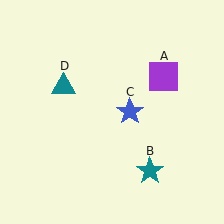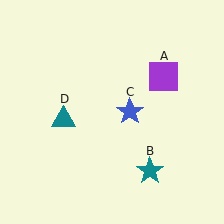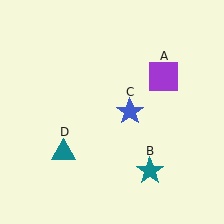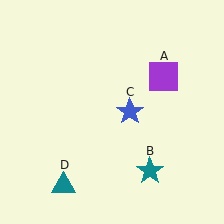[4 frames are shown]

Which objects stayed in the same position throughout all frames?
Purple square (object A) and teal star (object B) and blue star (object C) remained stationary.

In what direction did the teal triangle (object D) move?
The teal triangle (object D) moved down.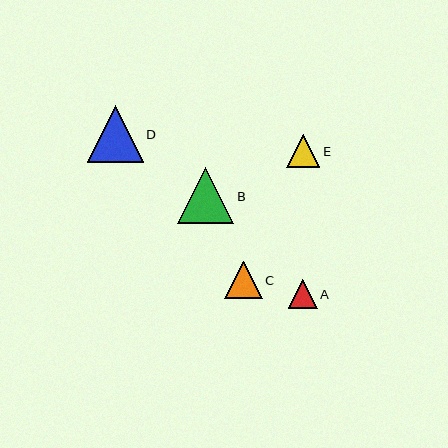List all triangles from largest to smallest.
From largest to smallest: B, D, C, E, A.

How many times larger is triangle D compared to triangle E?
Triangle D is approximately 1.7 times the size of triangle E.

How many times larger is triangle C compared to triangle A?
Triangle C is approximately 1.3 times the size of triangle A.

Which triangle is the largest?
Triangle B is the largest with a size of approximately 56 pixels.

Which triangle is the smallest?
Triangle A is the smallest with a size of approximately 29 pixels.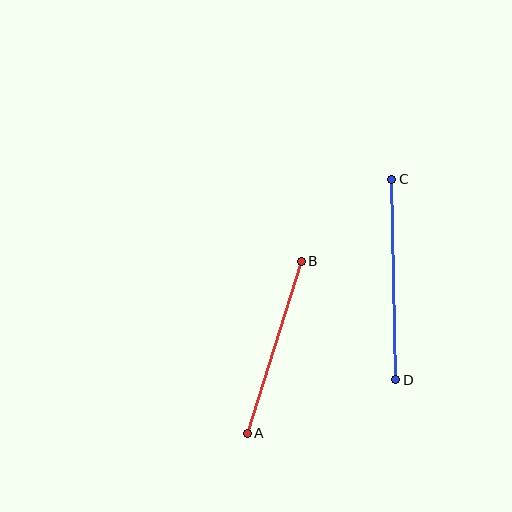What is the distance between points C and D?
The distance is approximately 201 pixels.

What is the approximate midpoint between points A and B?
The midpoint is at approximately (274, 347) pixels.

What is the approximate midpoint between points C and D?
The midpoint is at approximately (394, 279) pixels.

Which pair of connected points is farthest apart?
Points C and D are farthest apart.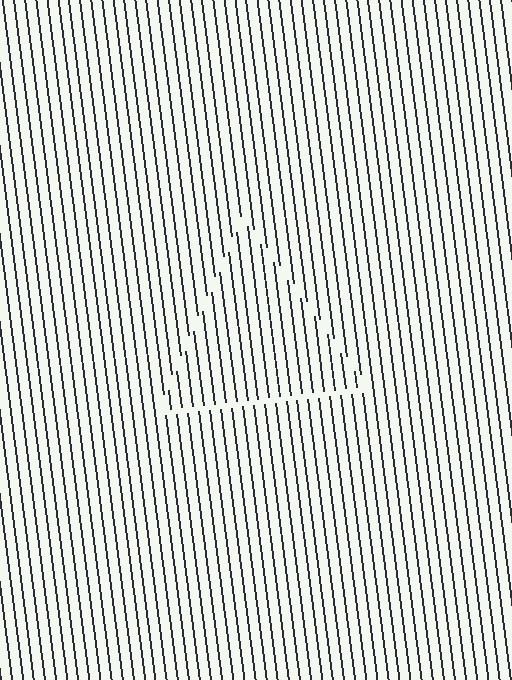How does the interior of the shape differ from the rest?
The interior of the shape contains the same grating, shifted by half a period — the contour is defined by the phase discontinuity where line-ends from the inner and outer gratings abut.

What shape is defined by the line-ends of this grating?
An illusory triangle. The interior of the shape contains the same grating, shifted by half a period — the contour is defined by the phase discontinuity where line-ends from the inner and outer gratings abut.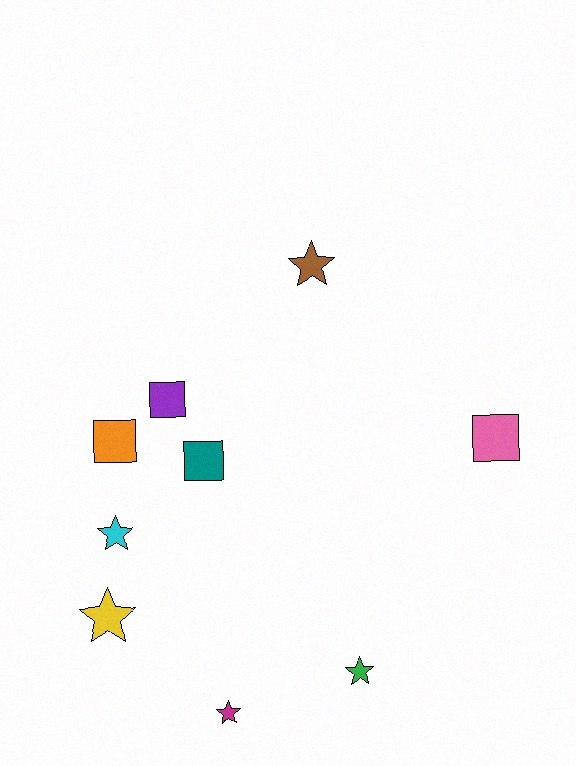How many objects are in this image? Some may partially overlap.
There are 9 objects.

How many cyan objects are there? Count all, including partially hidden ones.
There is 1 cyan object.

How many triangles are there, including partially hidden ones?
There are no triangles.